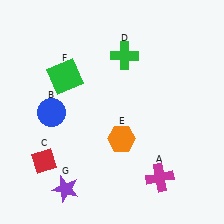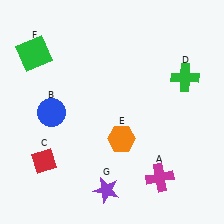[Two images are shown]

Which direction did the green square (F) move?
The green square (F) moved left.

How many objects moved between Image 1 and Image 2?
3 objects moved between the two images.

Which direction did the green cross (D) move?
The green cross (D) moved right.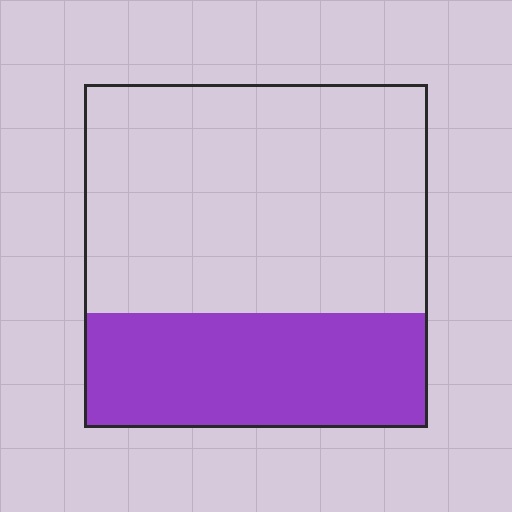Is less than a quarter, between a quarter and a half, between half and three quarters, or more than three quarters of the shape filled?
Between a quarter and a half.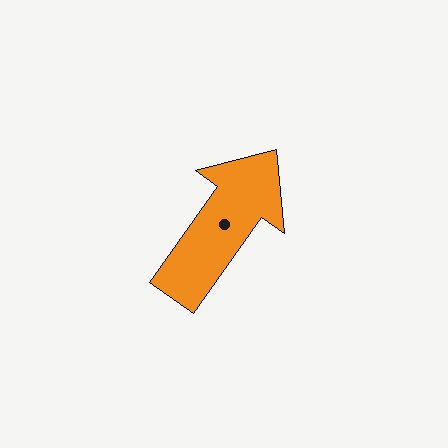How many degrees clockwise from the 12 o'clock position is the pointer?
Approximately 35 degrees.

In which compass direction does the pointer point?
Northeast.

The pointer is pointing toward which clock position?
Roughly 1 o'clock.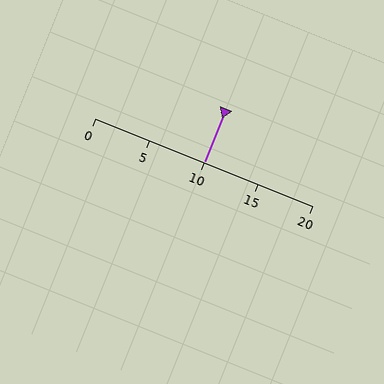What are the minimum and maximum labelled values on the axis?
The axis runs from 0 to 20.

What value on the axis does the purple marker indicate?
The marker indicates approximately 10.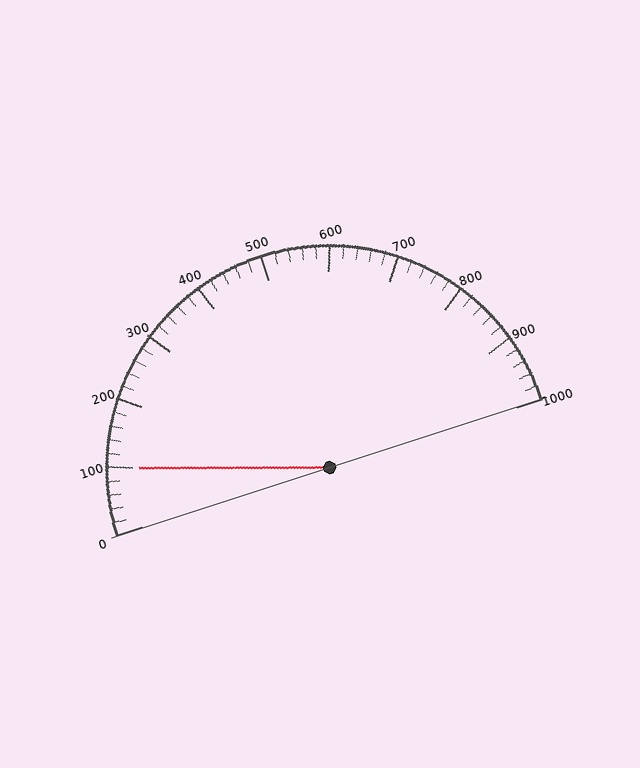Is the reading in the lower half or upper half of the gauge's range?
The reading is in the lower half of the range (0 to 1000).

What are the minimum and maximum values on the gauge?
The gauge ranges from 0 to 1000.